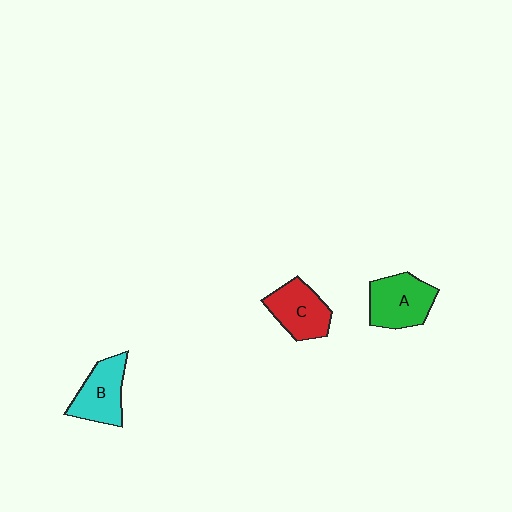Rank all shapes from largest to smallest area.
From largest to smallest: A (green), C (red), B (cyan).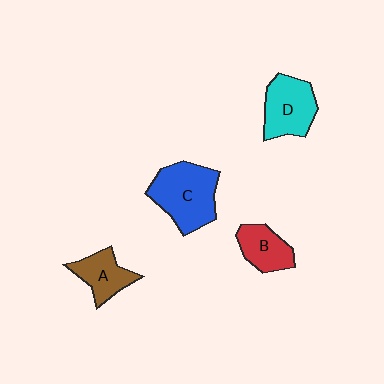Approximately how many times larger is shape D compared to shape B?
Approximately 1.4 times.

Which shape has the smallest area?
Shape B (red).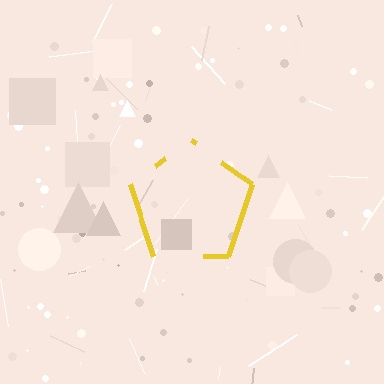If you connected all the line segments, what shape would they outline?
They would outline a pentagon.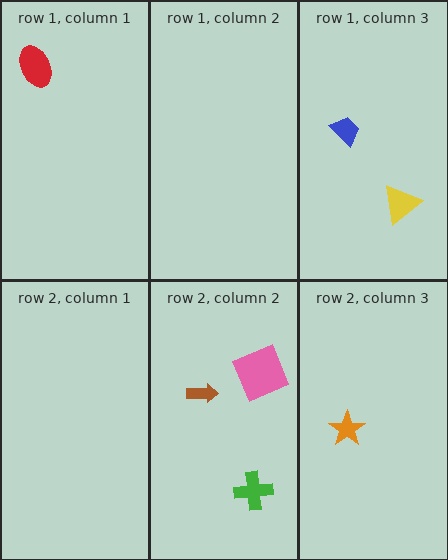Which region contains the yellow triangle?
The row 1, column 3 region.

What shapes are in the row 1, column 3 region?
The yellow triangle, the blue trapezoid.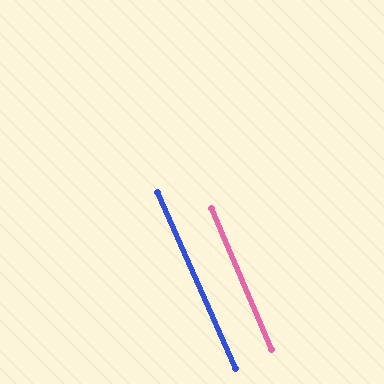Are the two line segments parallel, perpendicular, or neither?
Parallel — their directions differ by only 0.7°.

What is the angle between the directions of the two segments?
Approximately 1 degree.